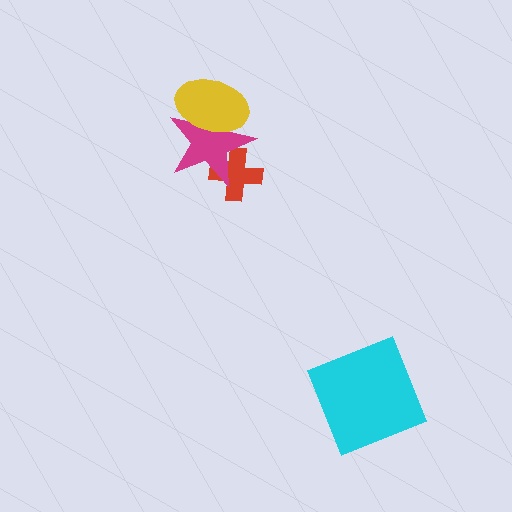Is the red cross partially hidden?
Yes, it is partially covered by another shape.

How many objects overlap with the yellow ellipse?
1 object overlaps with the yellow ellipse.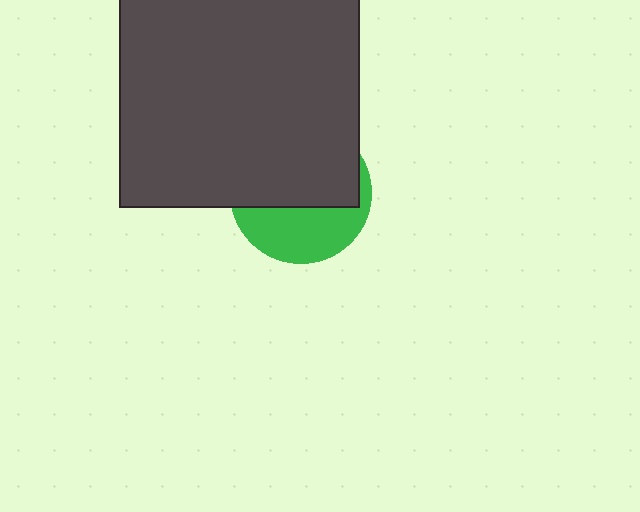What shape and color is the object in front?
The object in front is a dark gray square.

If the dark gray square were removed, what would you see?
You would see the complete green circle.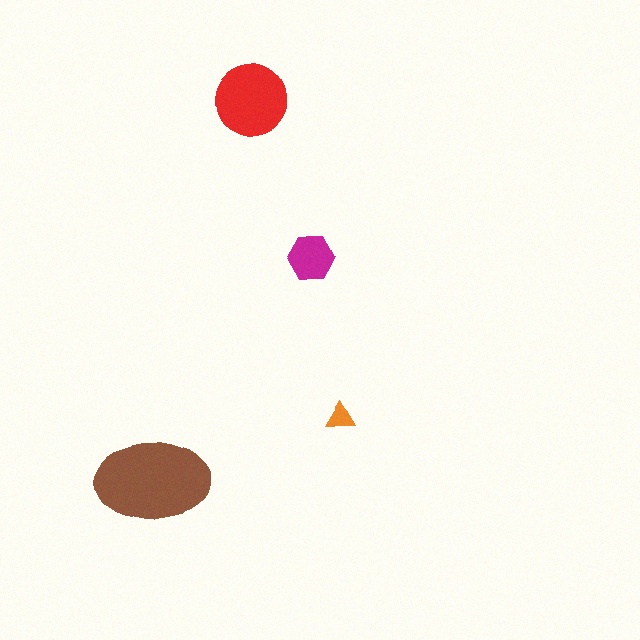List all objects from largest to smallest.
The brown ellipse, the red circle, the magenta hexagon, the orange triangle.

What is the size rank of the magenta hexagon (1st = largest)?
3rd.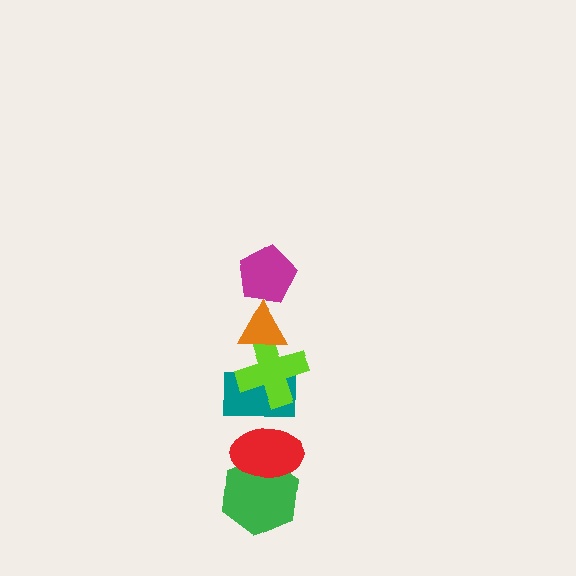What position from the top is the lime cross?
The lime cross is 3rd from the top.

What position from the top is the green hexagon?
The green hexagon is 6th from the top.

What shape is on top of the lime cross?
The orange triangle is on top of the lime cross.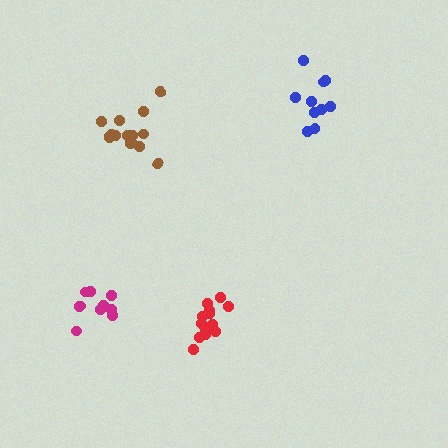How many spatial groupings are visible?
There are 4 spatial groupings.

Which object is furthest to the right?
The blue cluster is rightmost.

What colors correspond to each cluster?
The clusters are colored: blue, red, magenta, brown.